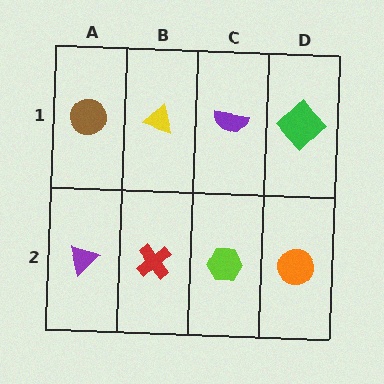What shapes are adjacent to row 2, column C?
A purple semicircle (row 1, column C), a red cross (row 2, column B), an orange circle (row 2, column D).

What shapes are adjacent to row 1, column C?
A lime hexagon (row 2, column C), a yellow triangle (row 1, column B), a green diamond (row 1, column D).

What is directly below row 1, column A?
A purple triangle.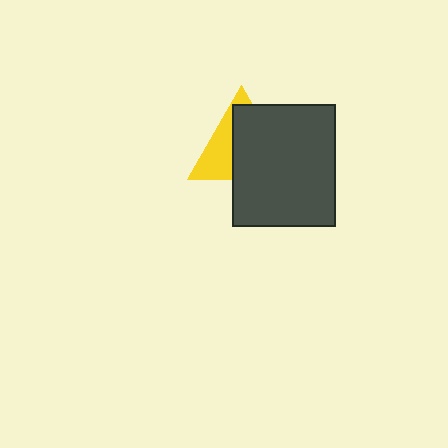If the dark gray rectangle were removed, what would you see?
You would see the complete yellow triangle.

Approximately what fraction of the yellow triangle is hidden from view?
Roughly 63% of the yellow triangle is hidden behind the dark gray rectangle.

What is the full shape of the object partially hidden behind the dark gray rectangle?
The partially hidden object is a yellow triangle.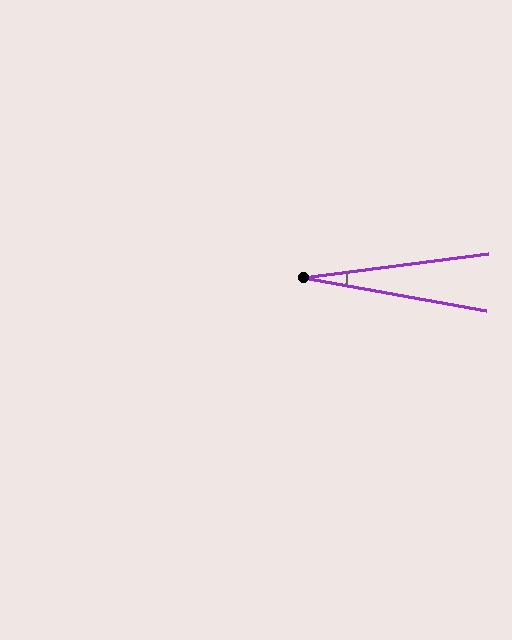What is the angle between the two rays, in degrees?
Approximately 18 degrees.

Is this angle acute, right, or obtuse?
It is acute.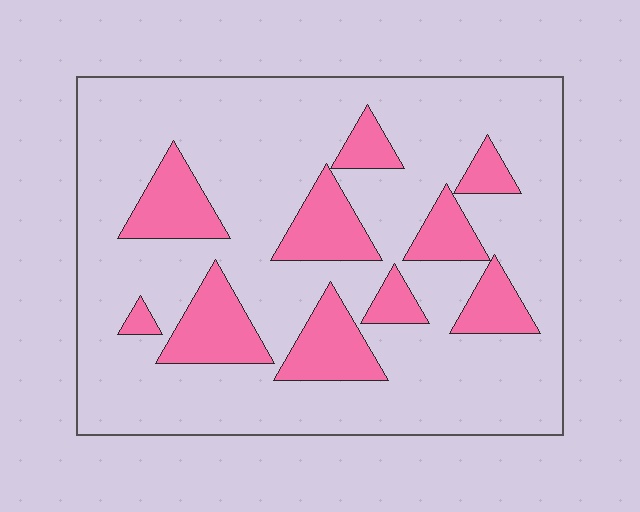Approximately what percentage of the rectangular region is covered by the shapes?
Approximately 20%.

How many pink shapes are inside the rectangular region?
10.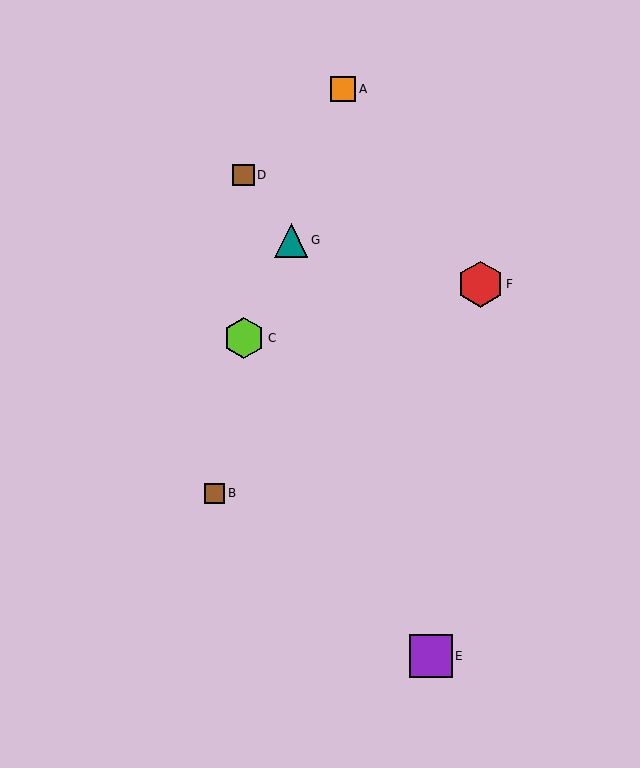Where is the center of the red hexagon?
The center of the red hexagon is at (480, 284).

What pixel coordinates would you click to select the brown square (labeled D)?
Click at (243, 175) to select the brown square D.